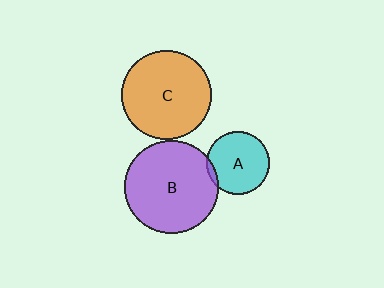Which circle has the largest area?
Circle B (purple).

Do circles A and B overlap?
Yes.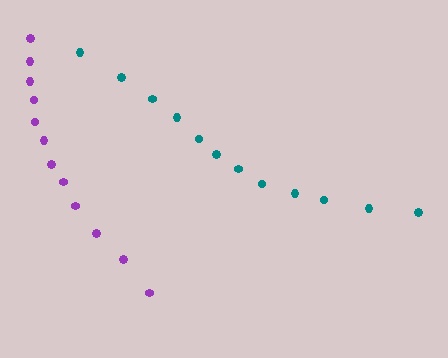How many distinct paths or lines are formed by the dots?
There are 2 distinct paths.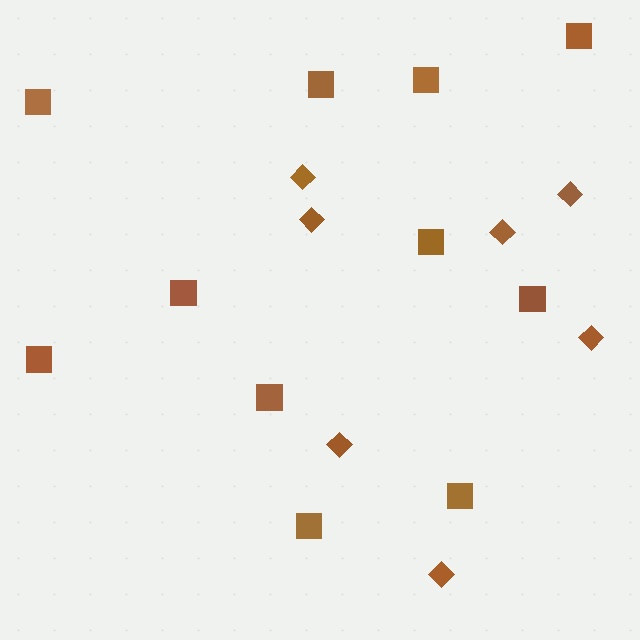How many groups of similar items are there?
There are 2 groups: one group of diamonds (7) and one group of squares (11).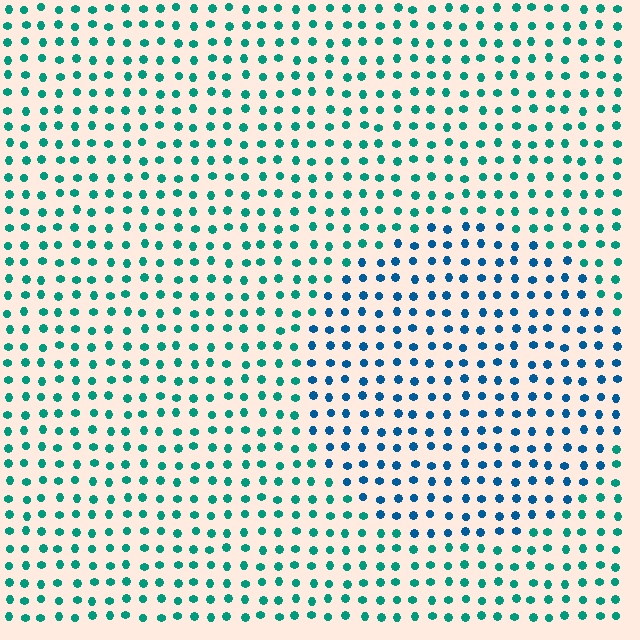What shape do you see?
I see a circle.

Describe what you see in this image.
The image is filled with small teal elements in a uniform arrangement. A circle-shaped region is visible where the elements are tinted to a slightly different hue, forming a subtle color boundary.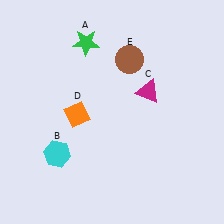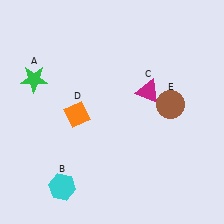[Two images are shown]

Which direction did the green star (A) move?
The green star (A) moved left.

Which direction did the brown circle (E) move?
The brown circle (E) moved down.